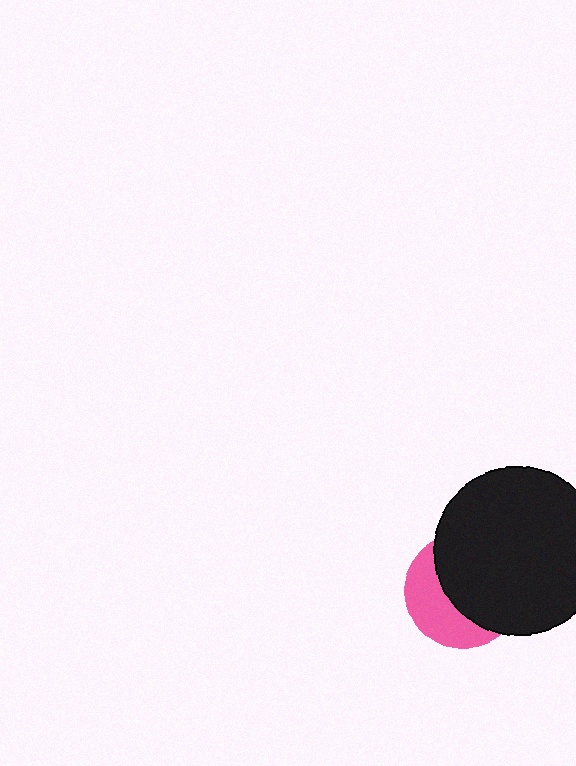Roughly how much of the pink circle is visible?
A small part of it is visible (roughly 40%).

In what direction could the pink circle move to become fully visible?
The pink circle could move left. That would shift it out from behind the black circle entirely.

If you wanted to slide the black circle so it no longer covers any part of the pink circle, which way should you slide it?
Slide it right — that is the most direct way to separate the two shapes.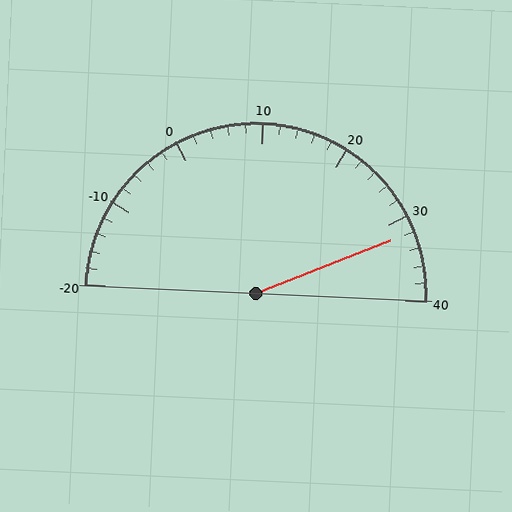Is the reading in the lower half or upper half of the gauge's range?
The reading is in the upper half of the range (-20 to 40).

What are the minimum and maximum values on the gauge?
The gauge ranges from -20 to 40.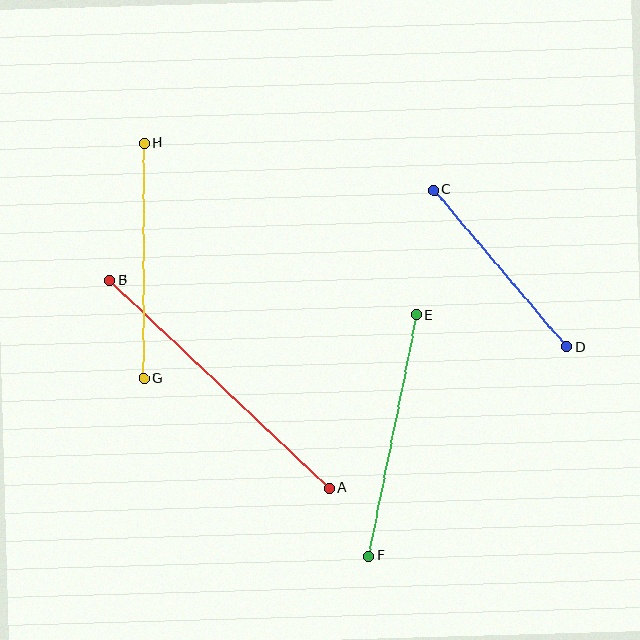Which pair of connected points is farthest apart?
Points A and B are farthest apart.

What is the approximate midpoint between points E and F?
The midpoint is at approximately (392, 435) pixels.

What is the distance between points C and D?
The distance is approximately 206 pixels.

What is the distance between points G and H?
The distance is approximately 235 pixels.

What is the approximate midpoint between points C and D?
The midpoint is at approximately (500, 269) pixels.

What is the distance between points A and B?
The distance is approximately 302 pixels.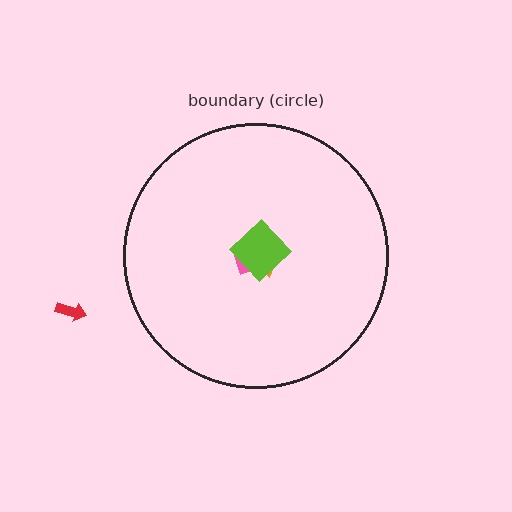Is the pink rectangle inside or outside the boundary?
Inside.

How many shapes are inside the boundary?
3 inside, 1 outside.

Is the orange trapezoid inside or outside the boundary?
Inside.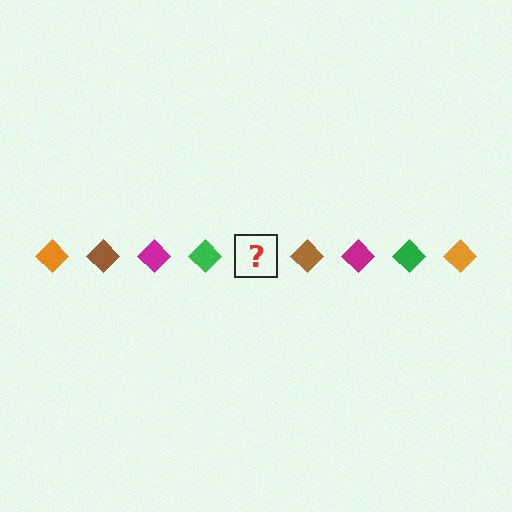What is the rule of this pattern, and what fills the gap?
The rule is that the pattern cycles through orange, brown, magenta, green diamonds. The gap should be filled with an orange diamond.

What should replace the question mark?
The question mark should be replaced with an orange diamond.